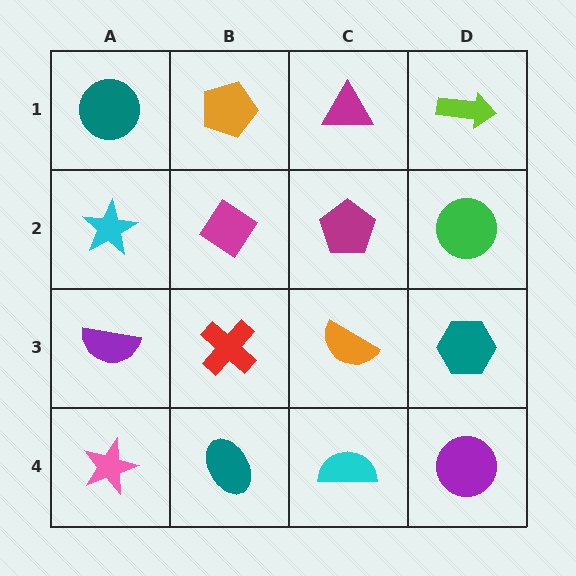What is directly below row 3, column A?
A pink star.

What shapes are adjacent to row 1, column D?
A green circle (row 2, column D), a magenta triangle (row 1, column C).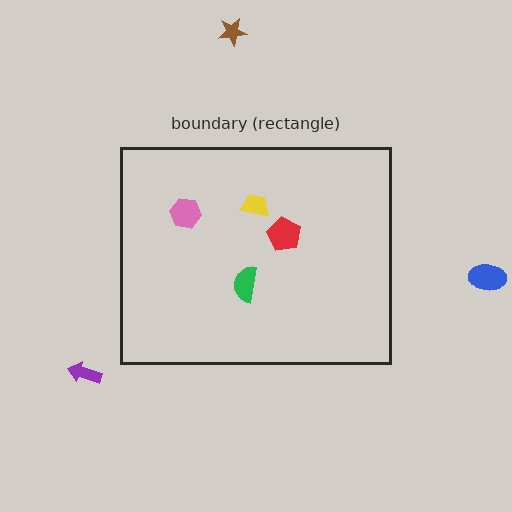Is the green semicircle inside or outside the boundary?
Inside.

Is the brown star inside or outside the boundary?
Outside.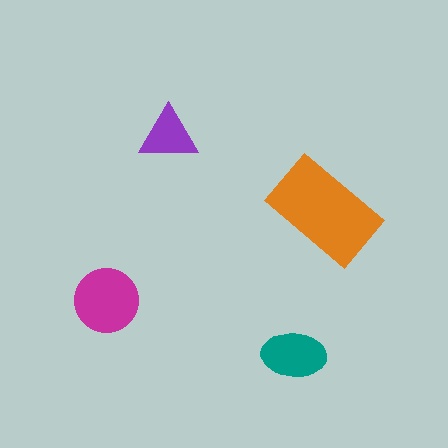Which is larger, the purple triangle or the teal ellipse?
The teal ellipse.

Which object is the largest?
The orange rectangle.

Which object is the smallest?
The purple triangle.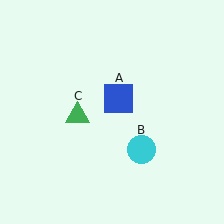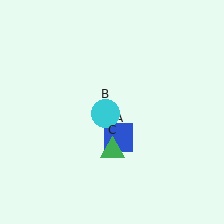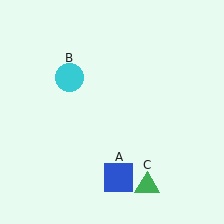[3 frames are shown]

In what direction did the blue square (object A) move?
The blue square (object A) moved down.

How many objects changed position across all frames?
3 objects changed position: blue square (object A), cyan circle (object B), green triangle (object C).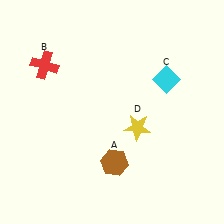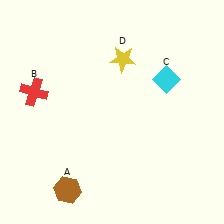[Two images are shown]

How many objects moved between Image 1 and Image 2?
3 objects moved between the two images.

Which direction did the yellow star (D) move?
The yellow star (D) moved up.